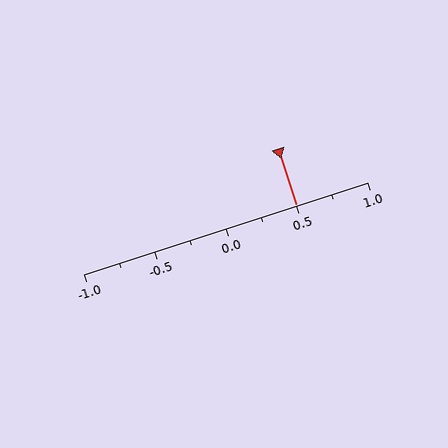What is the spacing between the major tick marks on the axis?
The major ticks are spaced 0.5 apart.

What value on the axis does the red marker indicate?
The marker indicates approximately 0.5.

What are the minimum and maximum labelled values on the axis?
The axis runs from -1.0 to 1.0.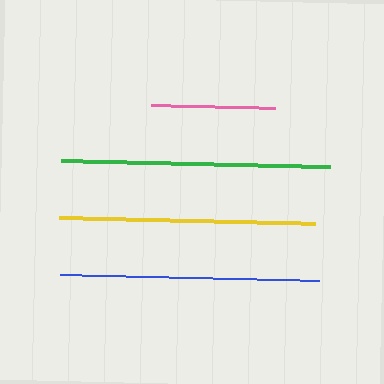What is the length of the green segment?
The green segment is approximately 270 pixels long.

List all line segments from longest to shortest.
From longest to shortest: green, blue, yellow, pink.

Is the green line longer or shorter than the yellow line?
The green line is longer than the yellow line.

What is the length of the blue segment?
The blue segment is approximately 260 pixels long.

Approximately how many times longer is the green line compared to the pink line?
The green line is approximately 2.2 times the length of the pink line.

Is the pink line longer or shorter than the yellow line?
The yellow line is longer than the pink line.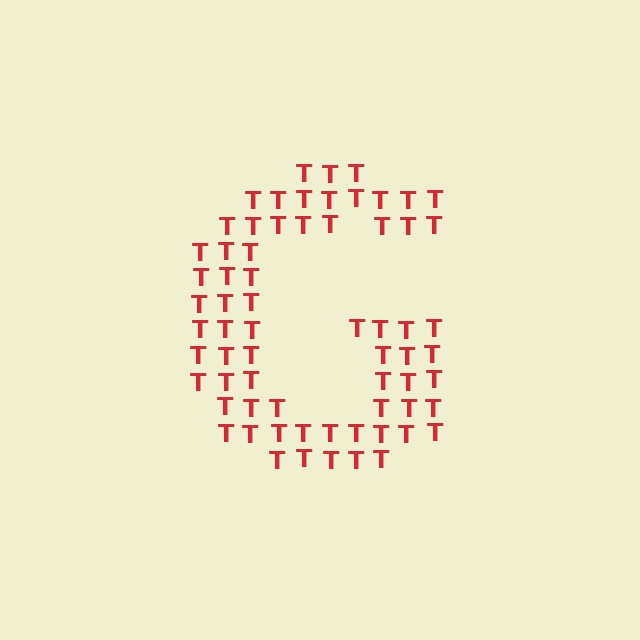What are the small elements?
The small elements are letter T's.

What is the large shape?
The large shape is the letter G.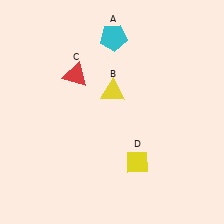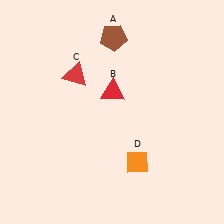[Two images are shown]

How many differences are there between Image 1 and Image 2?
There are 3 differences between the two images.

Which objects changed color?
A changed from cyan to brown. B changed from yellow to red. D changed from yellow to orange.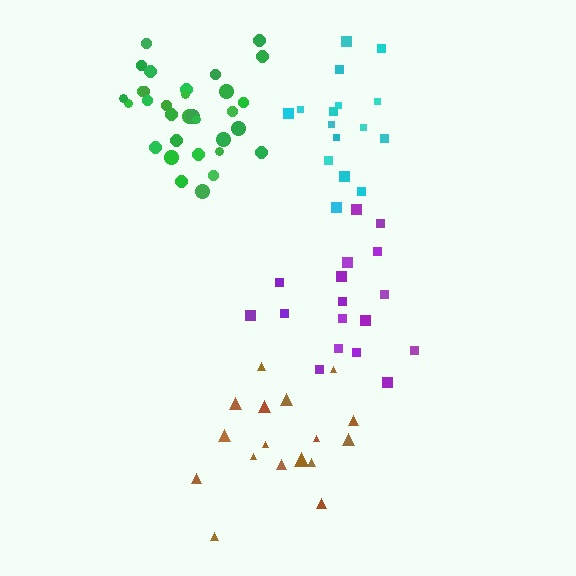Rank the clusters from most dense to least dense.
green, cyan, brown, purple.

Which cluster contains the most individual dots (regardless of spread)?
Green (32).